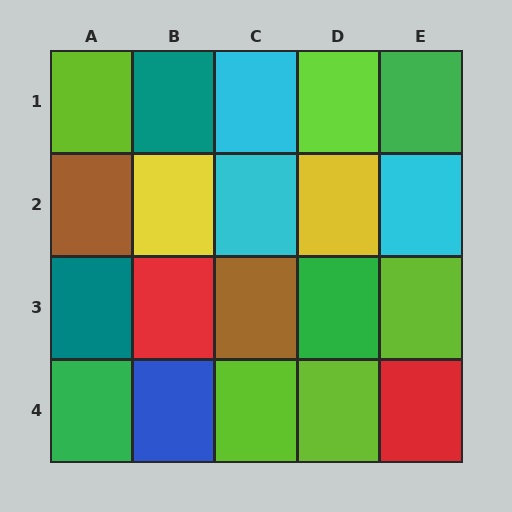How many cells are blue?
1 cell is blue.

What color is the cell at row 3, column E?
Lime.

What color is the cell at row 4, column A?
Green.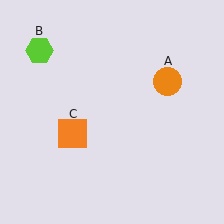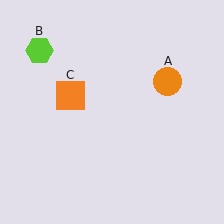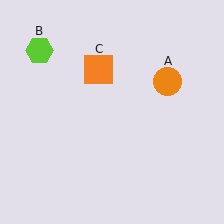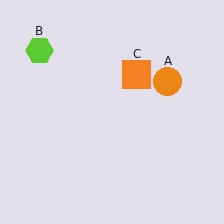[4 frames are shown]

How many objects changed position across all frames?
1 object changed position: orange square (object C).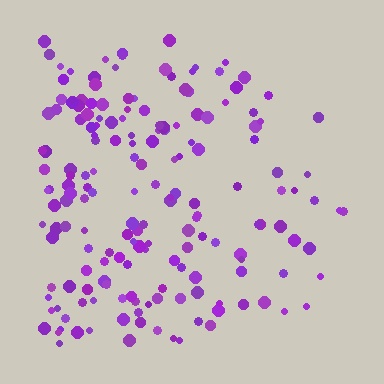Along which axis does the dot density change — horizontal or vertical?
Horizontal.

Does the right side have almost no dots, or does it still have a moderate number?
Still a moderate number, just noticeably fewer than the left.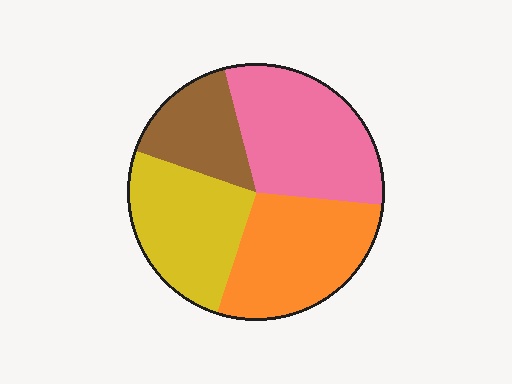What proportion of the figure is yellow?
Yellow takes up about one quarter (1/4) of the figure.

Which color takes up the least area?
Brown, at roughly 15%.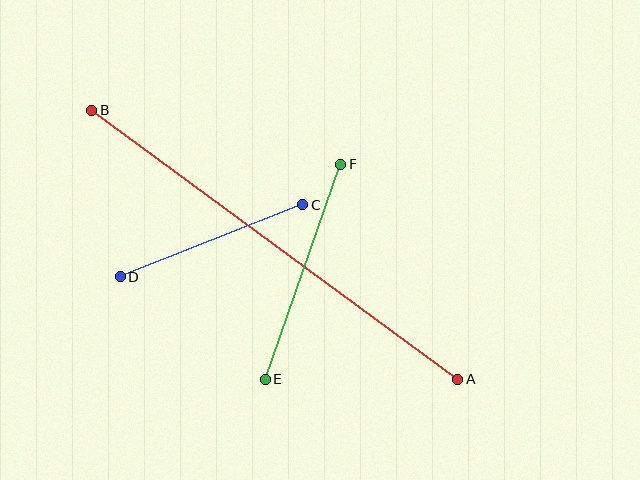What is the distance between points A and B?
The distance is approximately 454 pixels.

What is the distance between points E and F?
The distance is approximately 228 pixels.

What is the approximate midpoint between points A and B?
The midpoint is at approximately (275, 245) pixels.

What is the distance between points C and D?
The distance is approximately 196 pixels.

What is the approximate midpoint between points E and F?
The midpoint is at approximately (303, 272) pixels.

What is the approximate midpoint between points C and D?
The midpoint is at approximately (212, 241) pixels.